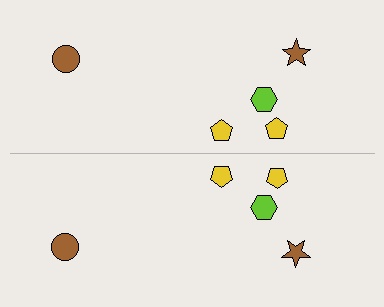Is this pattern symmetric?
Yes, this pattern has bilateral (reflection) symmetry.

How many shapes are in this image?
There are 10 shapes in this image.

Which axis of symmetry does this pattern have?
The pattern has a horizontal axis of symmetry running through the center of the image.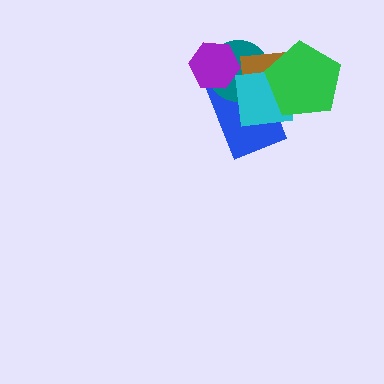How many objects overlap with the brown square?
4 objects overlap with the brown square.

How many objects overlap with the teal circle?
4 objects overlap with the teal circle.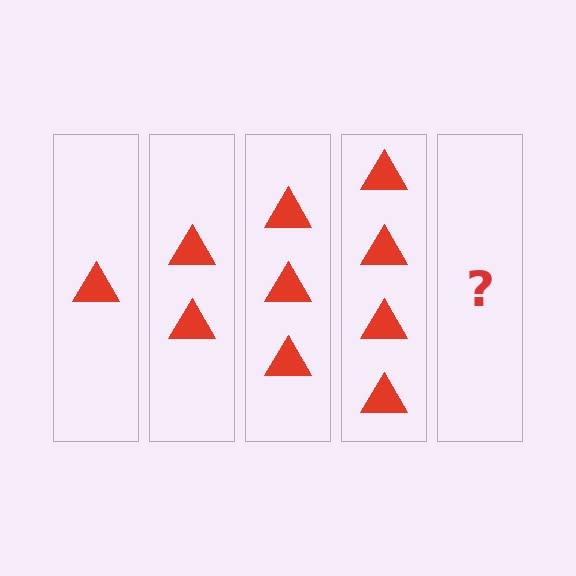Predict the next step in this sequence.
The next step is 5 triangles.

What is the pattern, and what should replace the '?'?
The pattern is that each step adds one more triangle. The '?' should be 5 triangles.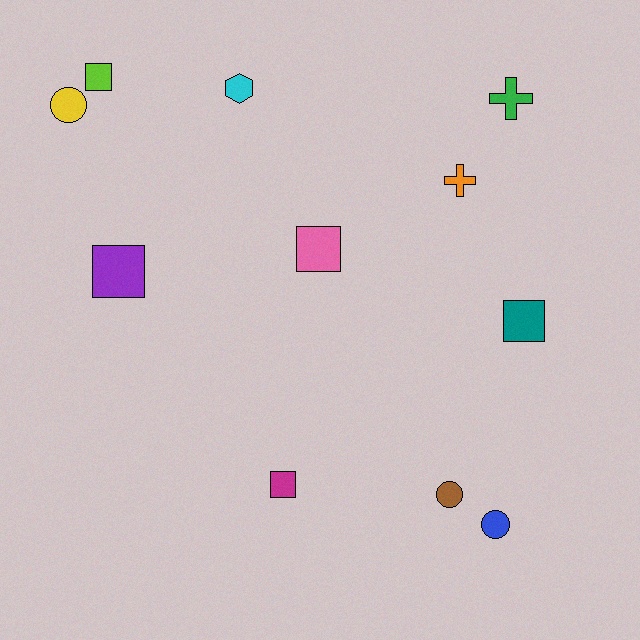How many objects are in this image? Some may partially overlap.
There are 11 objects.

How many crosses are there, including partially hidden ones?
There are 2 crosses.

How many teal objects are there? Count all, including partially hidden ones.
There is 1 teal object.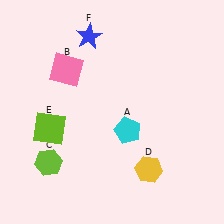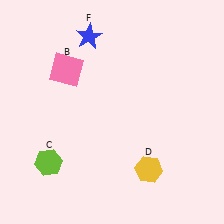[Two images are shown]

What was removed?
The lime square (E), the cyan pentagon (A) were removed in Image 2.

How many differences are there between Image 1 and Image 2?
There are 2 differences between the two images.